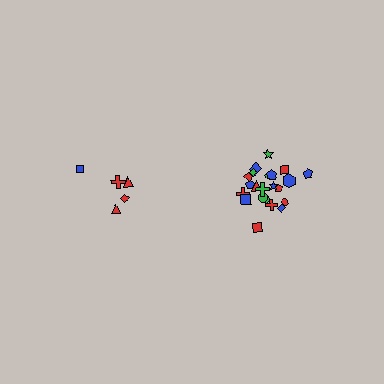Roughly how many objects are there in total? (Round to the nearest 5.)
Roughly 25 objects in total.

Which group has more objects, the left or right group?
The right group.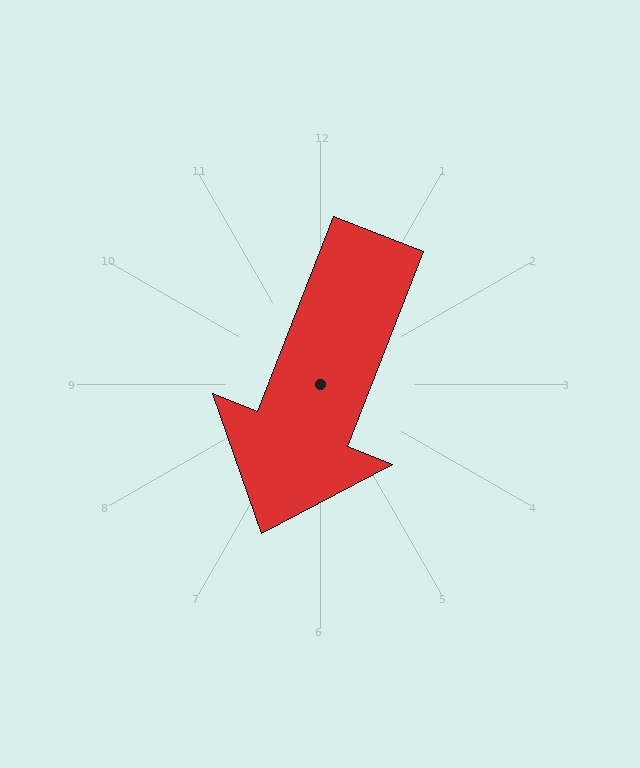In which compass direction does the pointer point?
South.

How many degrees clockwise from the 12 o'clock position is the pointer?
Approximately 201 degrees.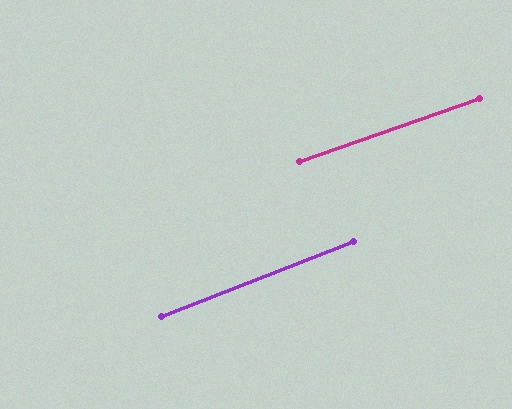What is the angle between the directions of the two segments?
Approximately 2 degrees.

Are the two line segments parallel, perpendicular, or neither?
Parallel — their directions differ by only 1.8°.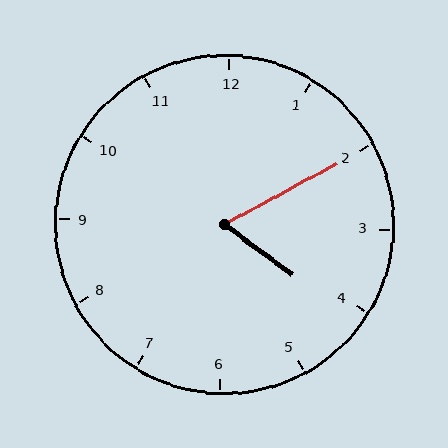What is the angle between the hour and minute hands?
Approximately 65 degrees.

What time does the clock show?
4:10.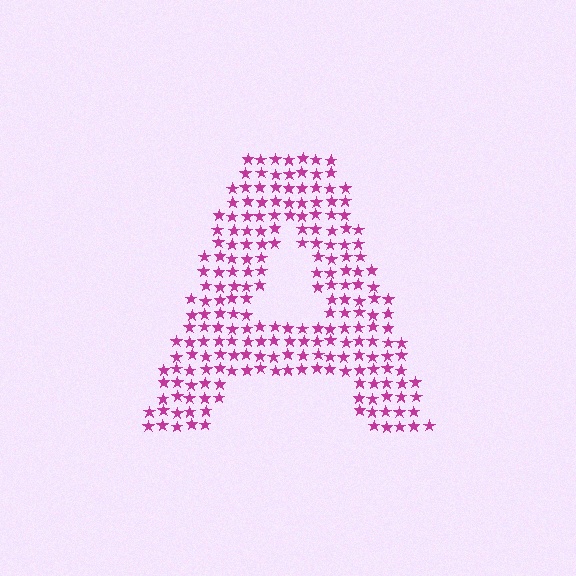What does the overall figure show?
The overall figure shows the letter A.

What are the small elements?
The small elements are stars.